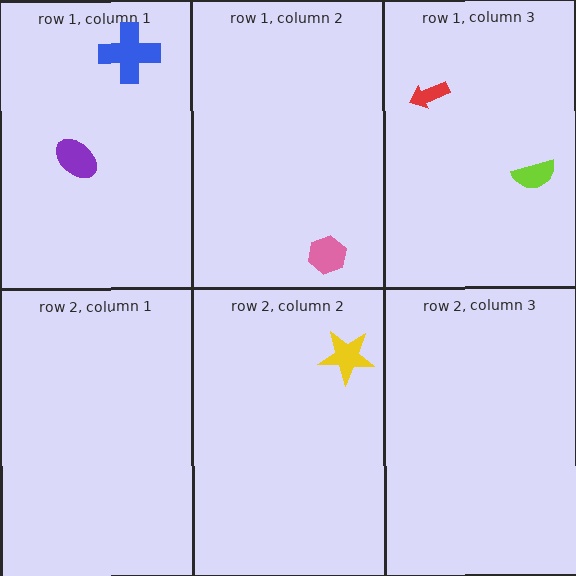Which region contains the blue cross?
The row 1, column 1 region.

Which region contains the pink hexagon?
The row 1, column 2 region.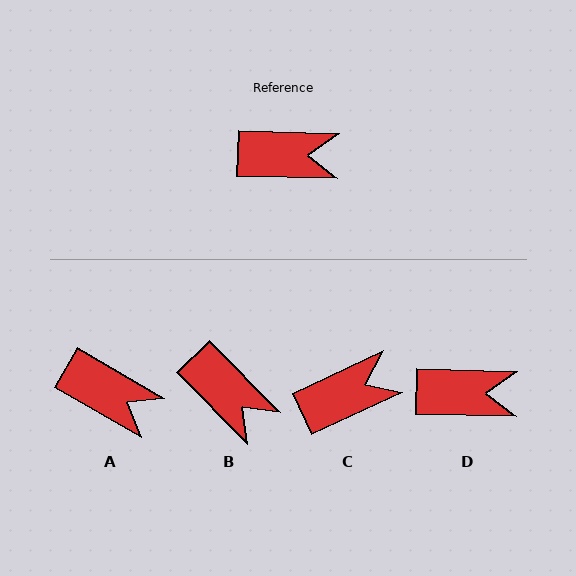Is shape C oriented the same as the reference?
No, it is off by about 26 degrees.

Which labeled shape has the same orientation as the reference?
D.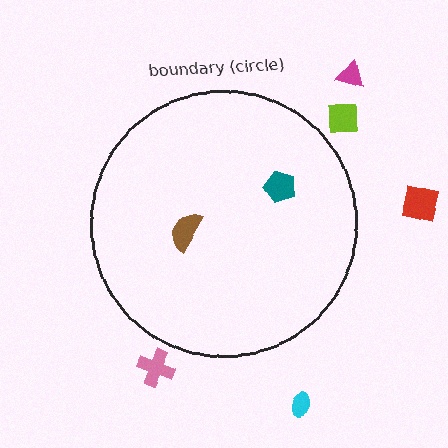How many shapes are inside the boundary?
2 inside, 5 outside.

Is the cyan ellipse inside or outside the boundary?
Outside.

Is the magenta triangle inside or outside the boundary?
Outside.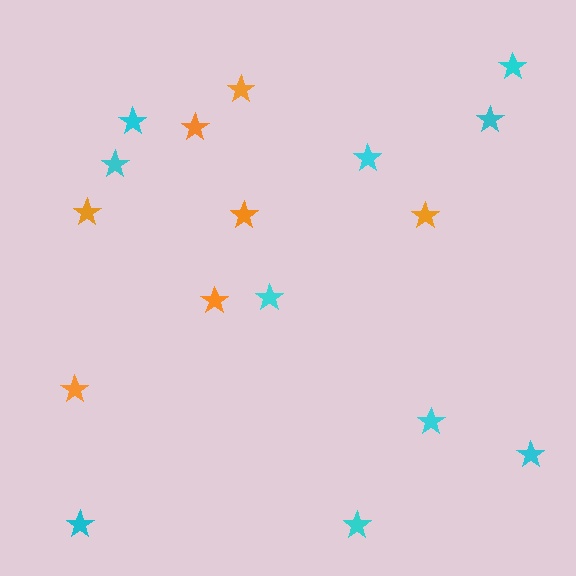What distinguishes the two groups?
There are 2 groups: one group of orange stars (7) and one group of cyan stars (10).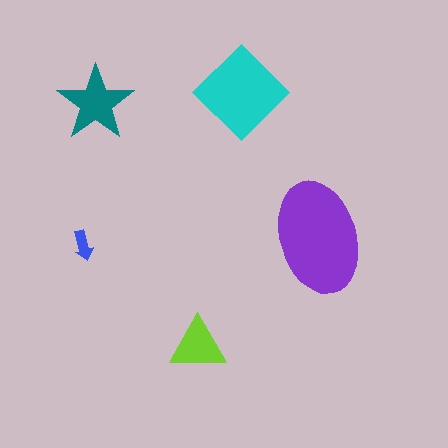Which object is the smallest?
The blue arrow.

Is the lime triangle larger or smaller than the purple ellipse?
Smaller.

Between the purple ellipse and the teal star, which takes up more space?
The purple ellipse.